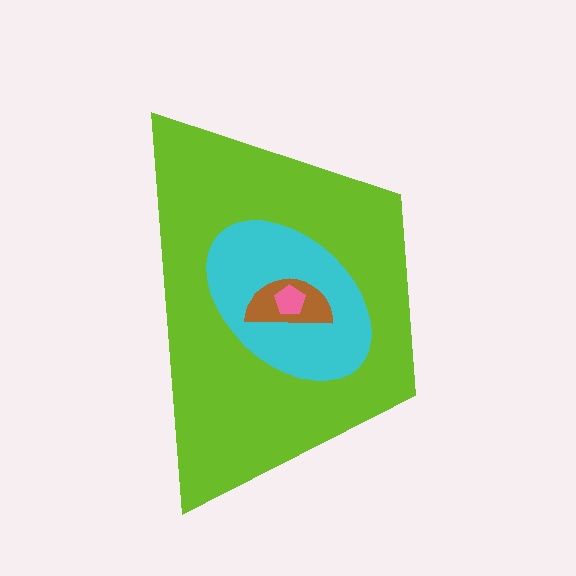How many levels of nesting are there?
4.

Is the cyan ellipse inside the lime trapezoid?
Yes.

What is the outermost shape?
The lime trapezoid.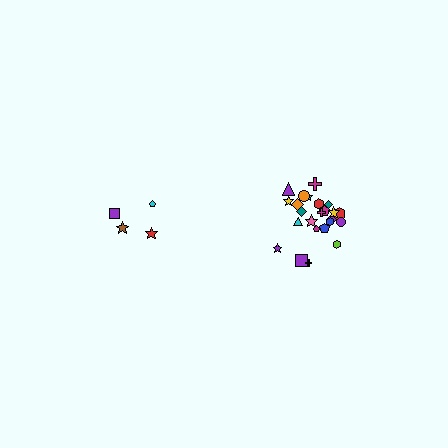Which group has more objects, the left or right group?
The right group.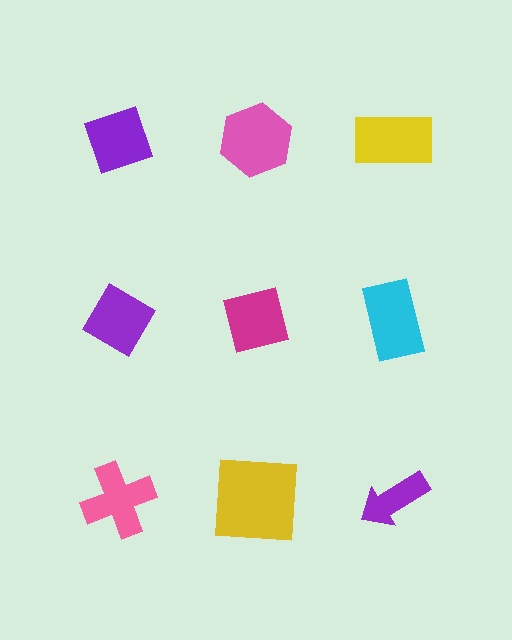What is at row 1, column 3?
A yellow rectangle.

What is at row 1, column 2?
A pink hexagon.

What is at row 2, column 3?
A cyan rectangle.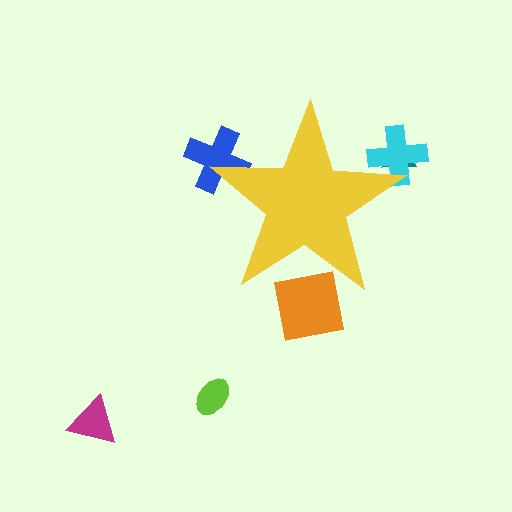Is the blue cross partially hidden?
Yes, the blue cross is partially hidden behind the yellow star.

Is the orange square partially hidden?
Yes, the orange square is partially hidden behind the yellow star.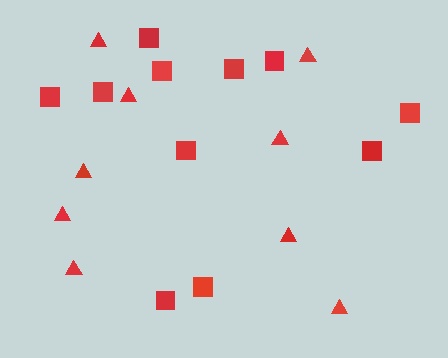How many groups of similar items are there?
There are 2 groups: one group of triangles (9) and one group of squares (11).